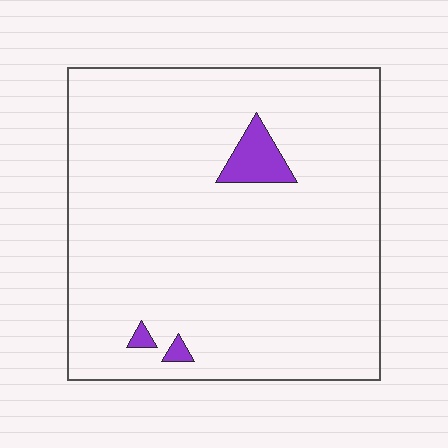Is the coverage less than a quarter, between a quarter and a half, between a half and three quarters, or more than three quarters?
Less than a quarter.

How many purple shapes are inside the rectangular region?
3.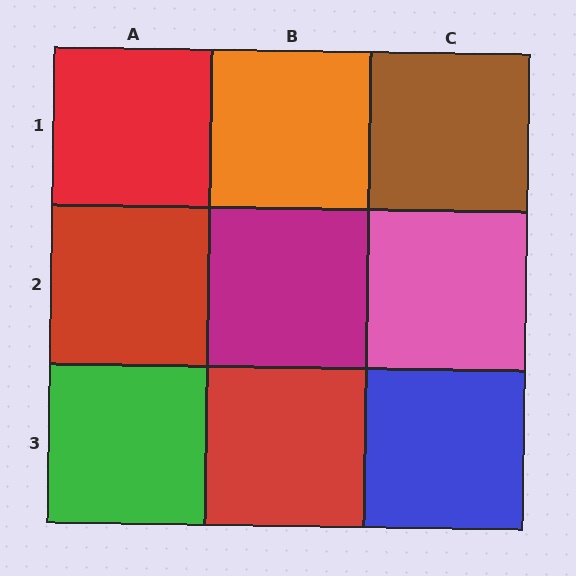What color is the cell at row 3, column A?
Green.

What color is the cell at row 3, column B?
Red.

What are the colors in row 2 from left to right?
Red, magenta, pink.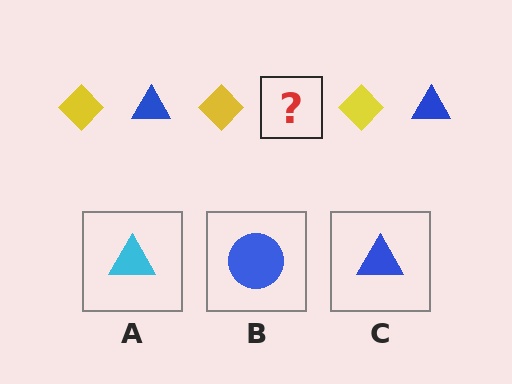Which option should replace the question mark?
Option C.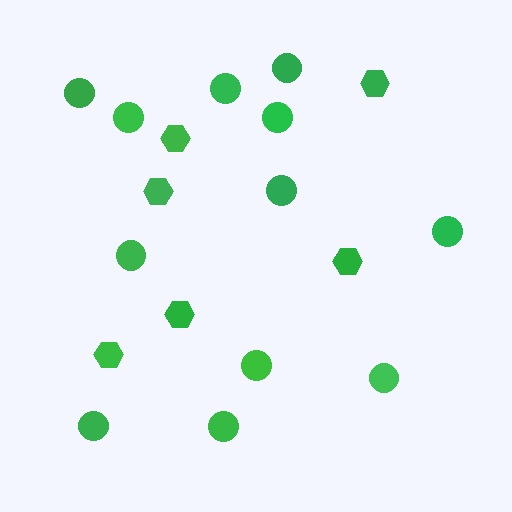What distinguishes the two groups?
There are 2 groups: one group of hexagons (6) and one group of circles (12).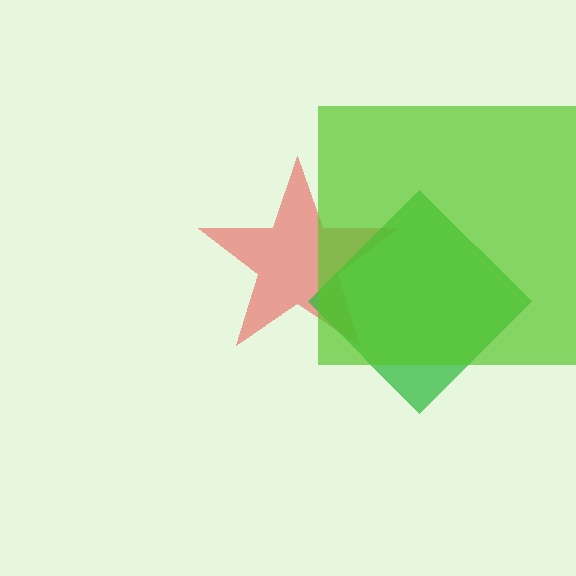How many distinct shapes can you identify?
There are 3 distinct shapes: a red star, a green diamond, a lime square.